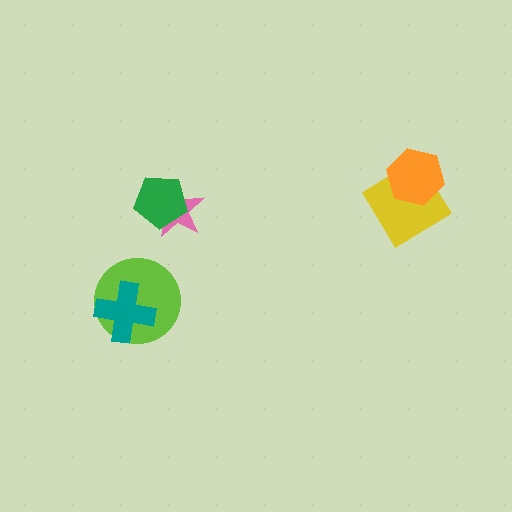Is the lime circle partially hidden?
Yes, it is partially covered by another shape.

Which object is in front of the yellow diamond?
The orange hexagon is in front of the yellow diamond.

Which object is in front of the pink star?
The green pentagon is in front of the pink star.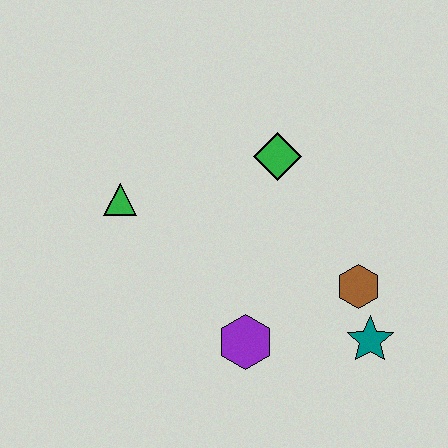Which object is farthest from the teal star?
The green triangle is farthest from the teal star.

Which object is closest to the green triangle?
The green diamond is closest to the green triangle.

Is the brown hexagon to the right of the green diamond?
Yes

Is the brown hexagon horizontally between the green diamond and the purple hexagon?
No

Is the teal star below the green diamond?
Yes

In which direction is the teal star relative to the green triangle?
The teal star is to the right of the green triangle.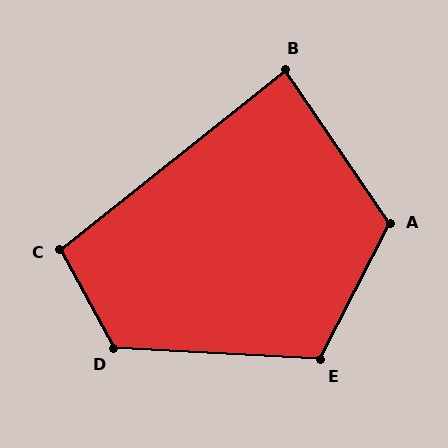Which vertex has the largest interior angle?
D, at approximately 122 degrees.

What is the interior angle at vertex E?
Approximately 114 degrees (obtuse).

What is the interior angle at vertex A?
Approximately 119 degrees (obtuse).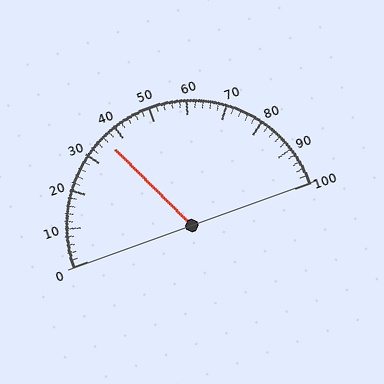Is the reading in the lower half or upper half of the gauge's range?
The reading is in the lower half of the range (0 to 100).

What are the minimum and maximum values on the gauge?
The gauge ranges from 0 to 100.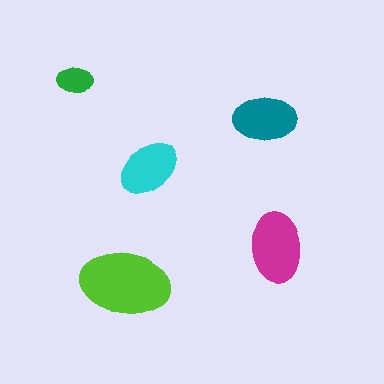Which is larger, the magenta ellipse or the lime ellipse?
The lime one.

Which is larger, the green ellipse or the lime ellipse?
The lime one.